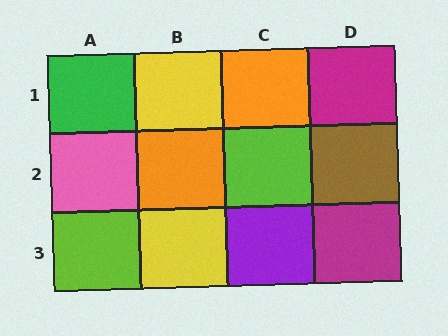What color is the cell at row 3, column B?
Yellow.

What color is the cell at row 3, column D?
Magenta.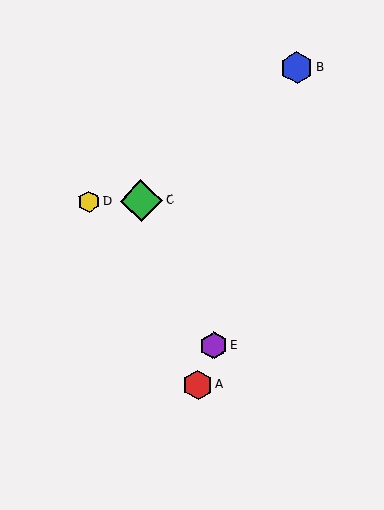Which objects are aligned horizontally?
Objects C, D are aligned horizontally.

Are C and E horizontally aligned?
No, C is at y≈201 and E is at y≈345.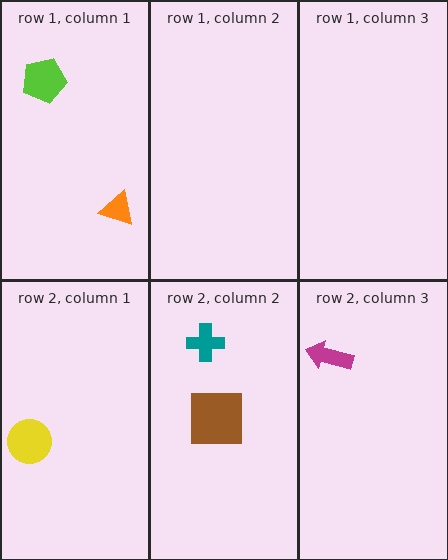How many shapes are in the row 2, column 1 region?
1.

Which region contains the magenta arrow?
The row 2, column 3 region.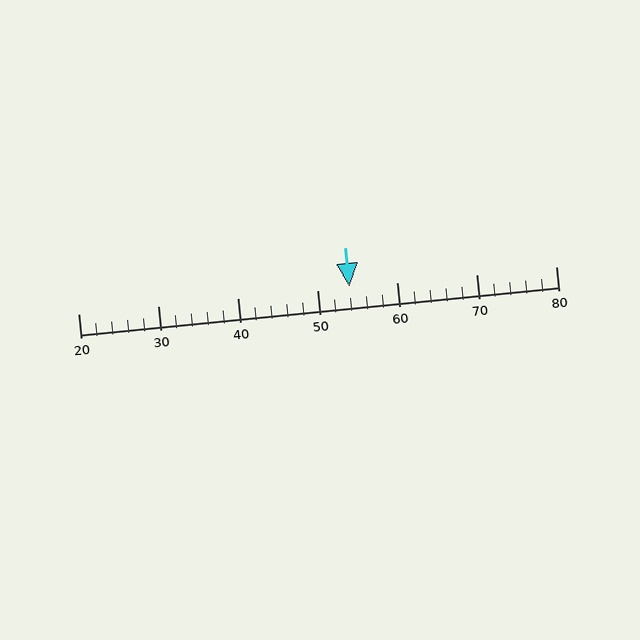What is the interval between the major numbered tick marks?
The major tick marks are spaced 10 units apart.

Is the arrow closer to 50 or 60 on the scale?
The arrow is closer to 50.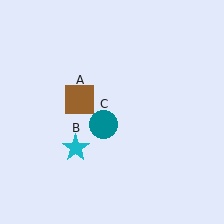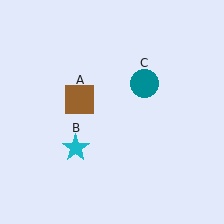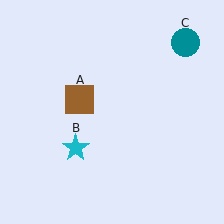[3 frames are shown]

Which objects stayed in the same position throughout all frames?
Brown square (object A) and cyan star (object B) remained stationary.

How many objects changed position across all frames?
1 object changed position: teal circle (object C).